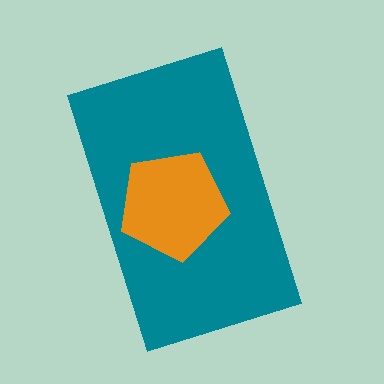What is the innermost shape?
The orange pentagon.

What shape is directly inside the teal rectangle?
The orange pentagon.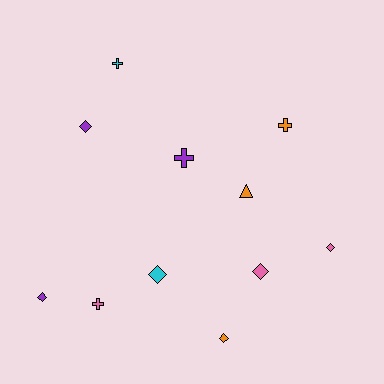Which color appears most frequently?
Purple, with 3 objects.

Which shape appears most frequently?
Diamond, with 6 objects.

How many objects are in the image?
There are 11 objects.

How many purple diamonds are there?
There are 2 purple diamonds.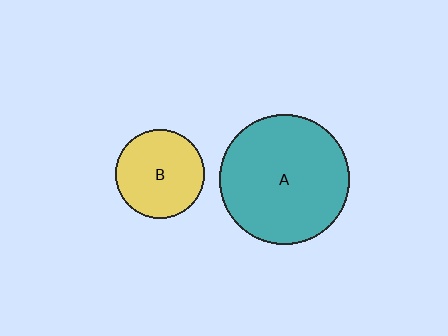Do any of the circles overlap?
No, none of the circles overlap.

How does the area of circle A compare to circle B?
Approximately 2.2 times.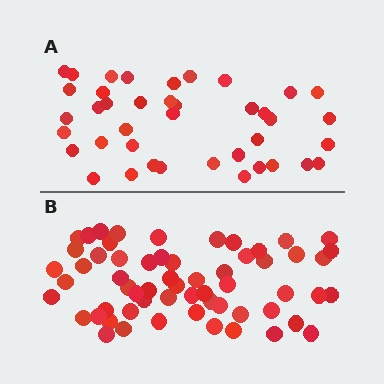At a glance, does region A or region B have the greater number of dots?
Region B (the bottom region) has more dots.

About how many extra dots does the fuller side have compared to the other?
Region B has approximately 20 more dots than region A.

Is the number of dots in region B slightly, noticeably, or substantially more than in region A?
Region B has substantially more. The ratio is roughly 1.5 to 1.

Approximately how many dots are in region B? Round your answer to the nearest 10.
About 60 dots.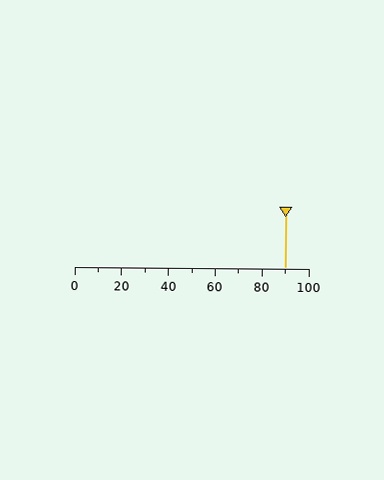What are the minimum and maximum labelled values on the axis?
The axis runs from 0 to 100.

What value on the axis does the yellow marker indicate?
The marker indicates approximately 90.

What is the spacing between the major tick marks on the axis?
The major ticks are spaced 20 apart.